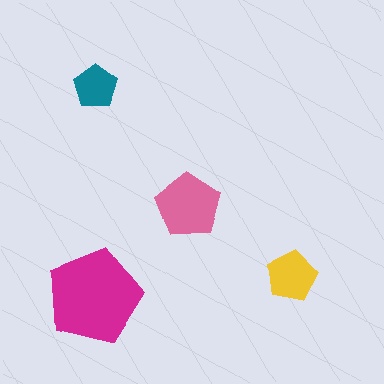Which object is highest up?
The teal pentagon is topmost.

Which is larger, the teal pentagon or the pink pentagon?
The pink one.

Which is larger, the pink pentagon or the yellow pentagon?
The pink one.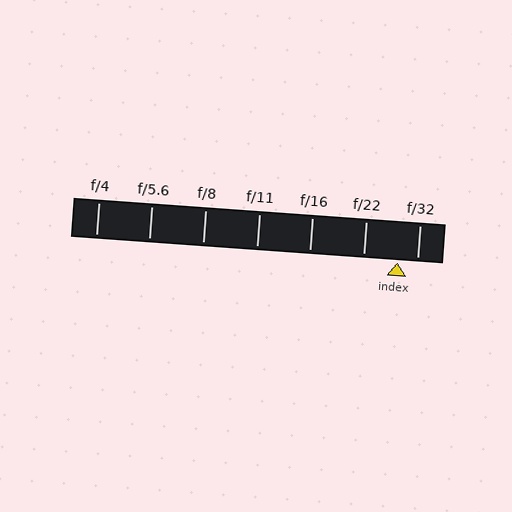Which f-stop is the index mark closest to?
The index mark is closest to f/32.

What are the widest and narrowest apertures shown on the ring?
The widest aperture shown is f/4 and the narrowest is f/32.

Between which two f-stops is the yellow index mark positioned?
The index mark is between f/22 and f/32.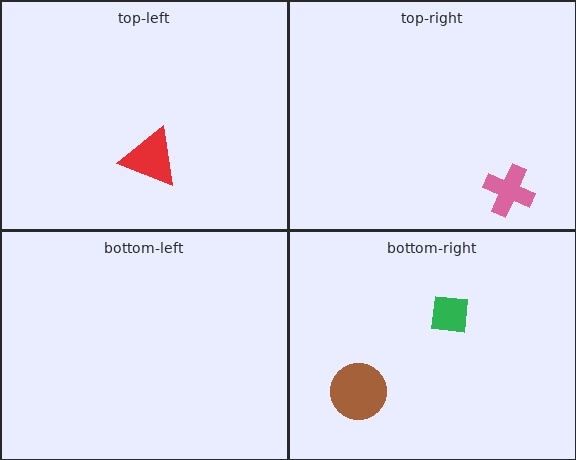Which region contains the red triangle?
The top-left region.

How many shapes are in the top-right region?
1.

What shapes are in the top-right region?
The pink cross.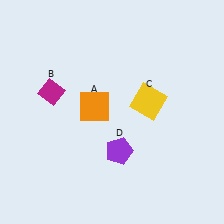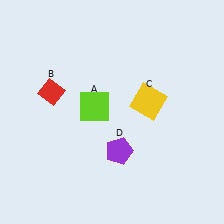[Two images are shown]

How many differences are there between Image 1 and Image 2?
There are 2 differences between the two images.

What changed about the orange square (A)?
In Image 1, A is orange. In Image 2, it changed to lime.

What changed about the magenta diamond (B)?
In Image 1, B is magenta. In Image 2, it changed to red.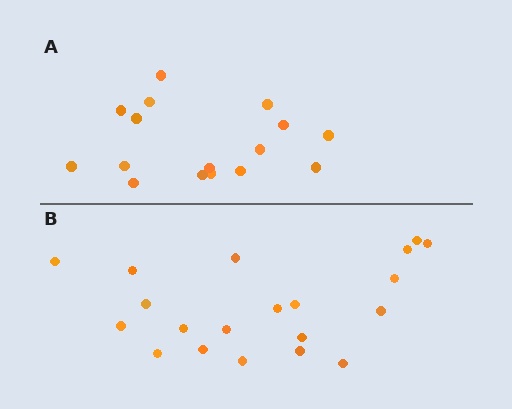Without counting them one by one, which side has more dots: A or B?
Region B (the bottom region) has more dots.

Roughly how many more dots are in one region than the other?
Region B has about 4 more dots than region A.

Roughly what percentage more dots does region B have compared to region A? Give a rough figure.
About 25% more.